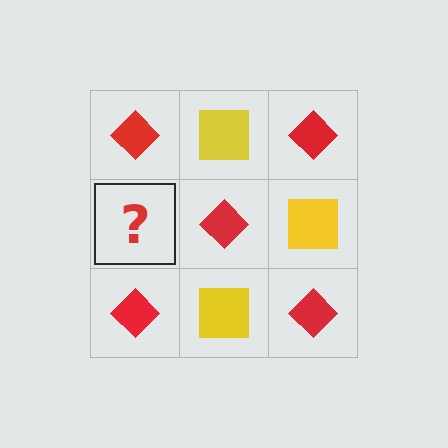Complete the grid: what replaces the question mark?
The question mark should be replaced with a yellow square.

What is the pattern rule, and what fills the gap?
The rule is that it alternates red diamond and yellow square in a checkerboard pattern. The gap should be filled with a yellow square.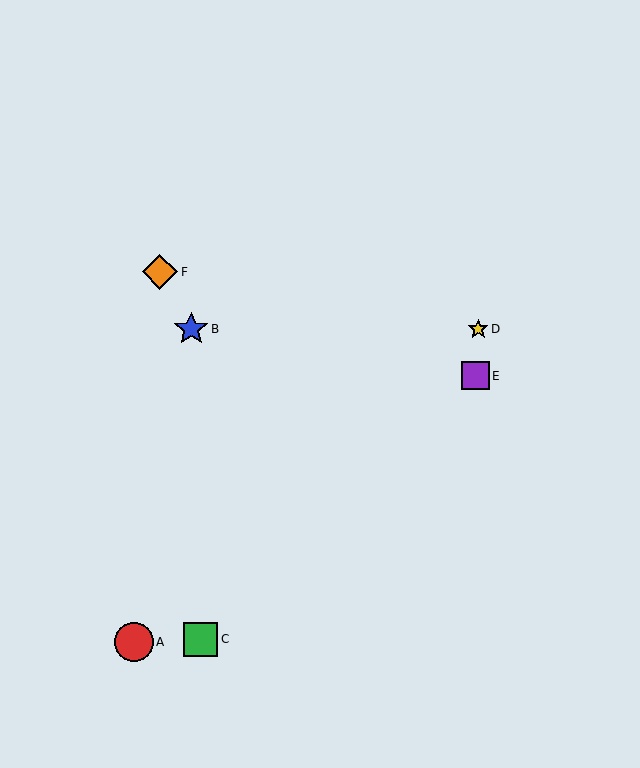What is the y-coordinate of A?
Object A is at y≈642.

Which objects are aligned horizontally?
Objects B, D are aligned horizontally.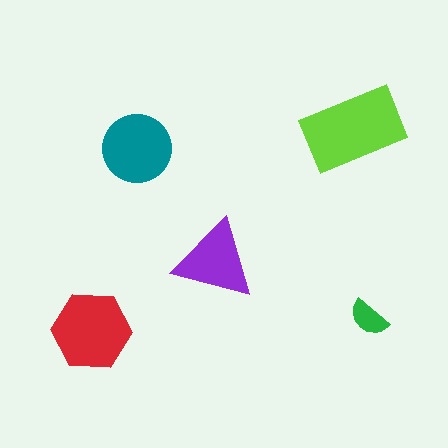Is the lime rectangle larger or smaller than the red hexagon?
Larger.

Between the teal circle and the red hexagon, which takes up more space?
The red hexagon.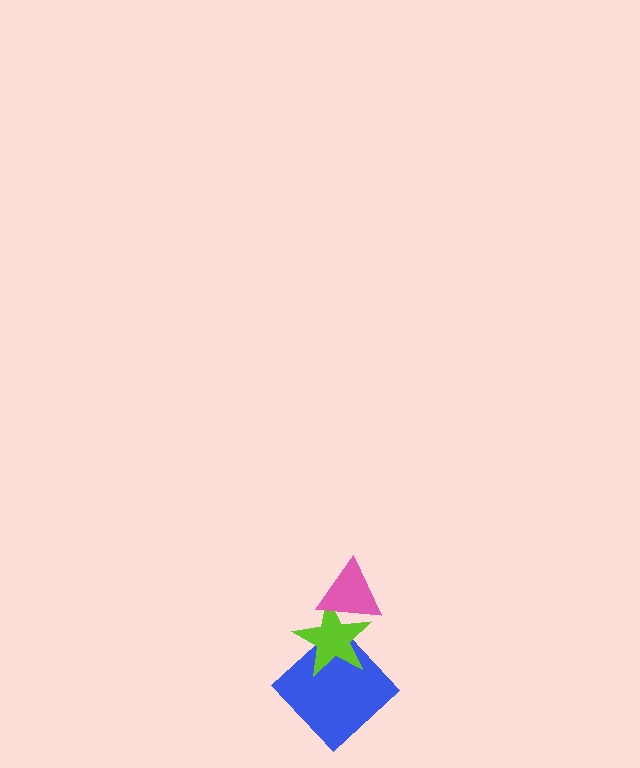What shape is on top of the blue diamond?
The lime star is on top of the blue diamond.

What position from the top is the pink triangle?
The pink triangle is 1st from the top.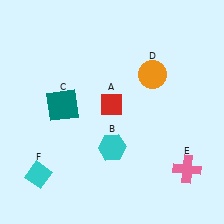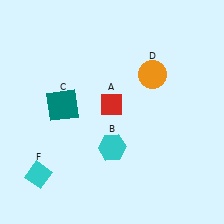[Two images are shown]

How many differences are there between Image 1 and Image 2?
There is 1 difference between the two images.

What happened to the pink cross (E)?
The pink cross (E) was removed in Image 2. It was in the bottom-right area of Image 1.